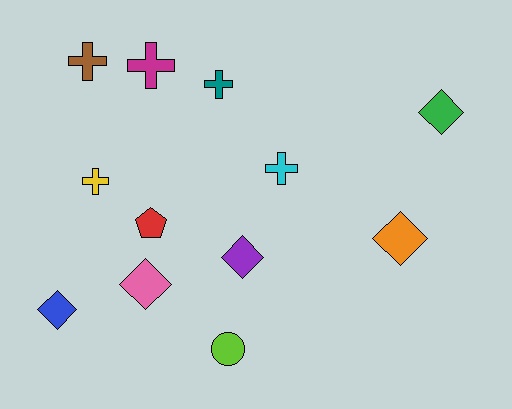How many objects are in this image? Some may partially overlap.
There are 12 objects.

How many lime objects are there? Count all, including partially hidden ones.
There is 1 lime object.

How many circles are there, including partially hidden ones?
There is 1 circle.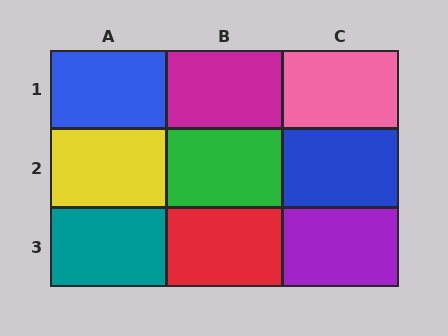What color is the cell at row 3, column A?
Teal.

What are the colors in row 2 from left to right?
Yellow, green, blue.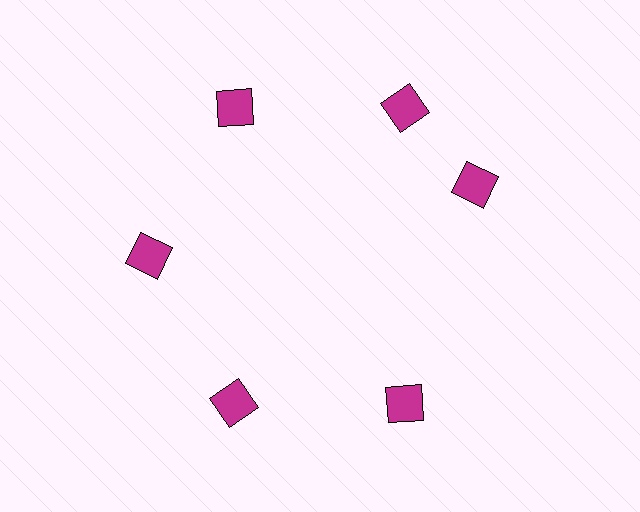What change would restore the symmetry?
The symmetry would be restored by rotating it back into even spacing with its neighbors so that all 6 diamonds sit at equal angles and equal distance from the center.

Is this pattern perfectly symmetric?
No. The 6 magenta diamonds are arranged in a ring, but one element near the 3 o'clock position is rotated out of alignment along the ring, breaking the 6-fold rotational symmetry.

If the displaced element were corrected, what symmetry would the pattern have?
It would have 6-fold rotational symmetry — the pattern would map onto itself every 60 degrees.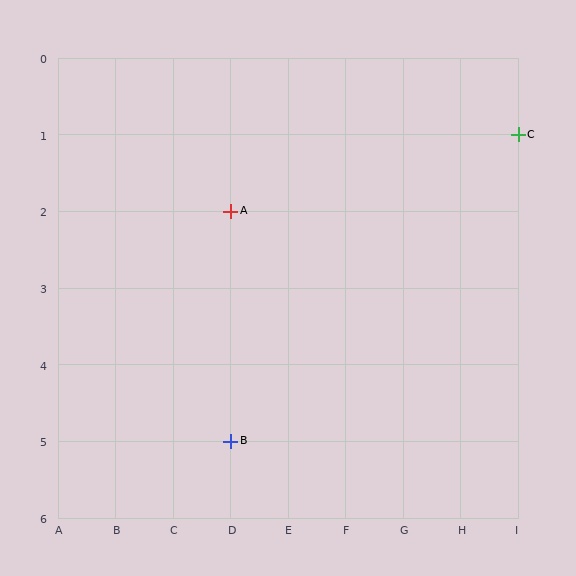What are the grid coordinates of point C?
Point C is at grid coordinates (I, 1).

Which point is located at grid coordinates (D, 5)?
Point B is at (D, 5).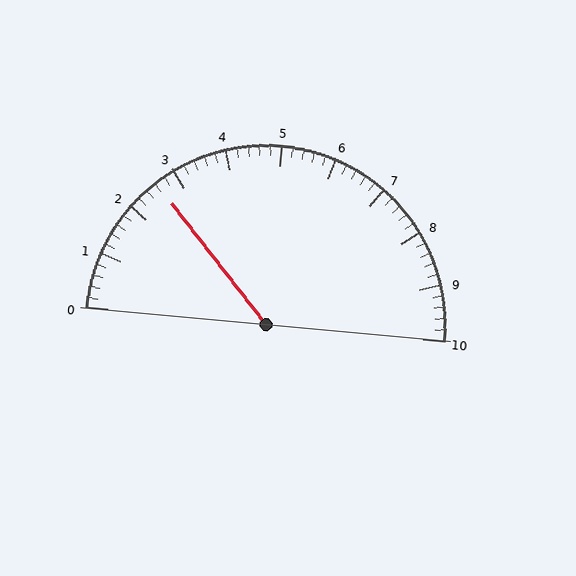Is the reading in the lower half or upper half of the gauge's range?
The reading is in the lower half of the range (0 to 10).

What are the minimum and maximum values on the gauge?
The gauge ranges from 0 to 10.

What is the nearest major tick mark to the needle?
The nearest major tick mark is 3.